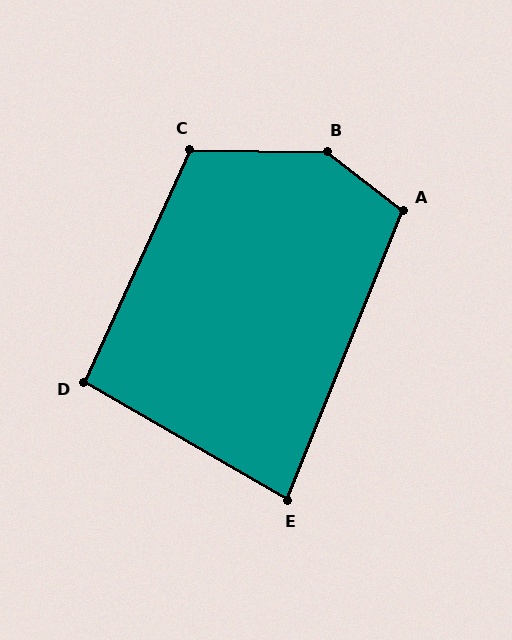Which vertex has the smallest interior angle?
E, at approximately 82 degrees.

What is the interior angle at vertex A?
Approximately 106 degrees (obtuse).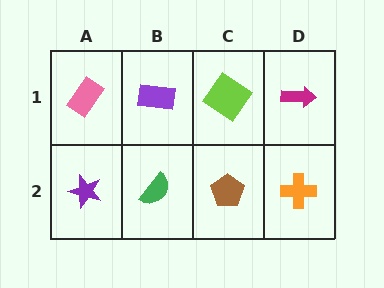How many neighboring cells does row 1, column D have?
2.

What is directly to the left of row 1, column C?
A purple rectangle.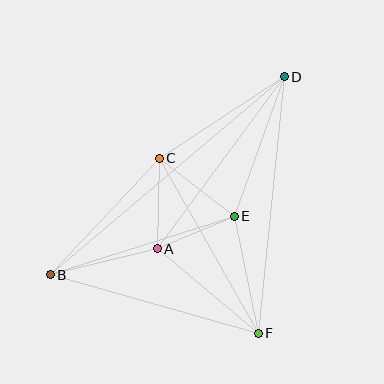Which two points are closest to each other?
Points A and E are closest to each other.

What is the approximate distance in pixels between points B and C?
The distance between B and C is approximately 159 pixels.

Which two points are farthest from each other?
Points B and D are farthest from each other.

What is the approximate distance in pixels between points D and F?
The distance between D and F is approximately 258 pixels.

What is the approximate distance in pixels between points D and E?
The distance between D and E is approximately 148 pixels.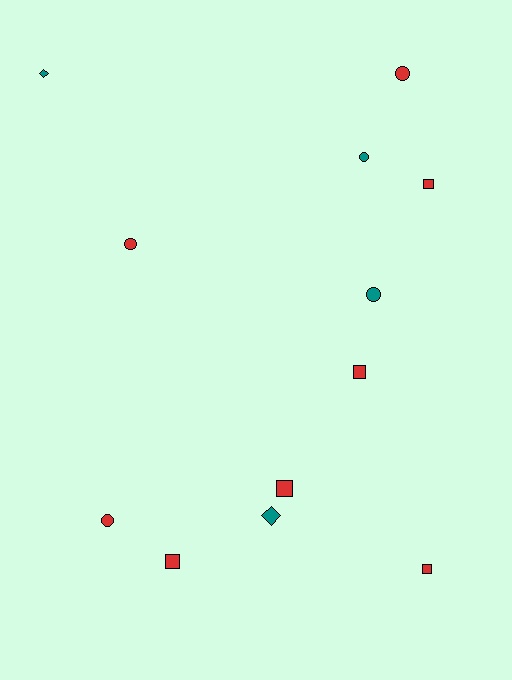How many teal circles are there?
There are 2 teal circles.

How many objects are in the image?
There are 12 objects.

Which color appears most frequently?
Red, with 8 objects.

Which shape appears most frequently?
Square, with 5 objects.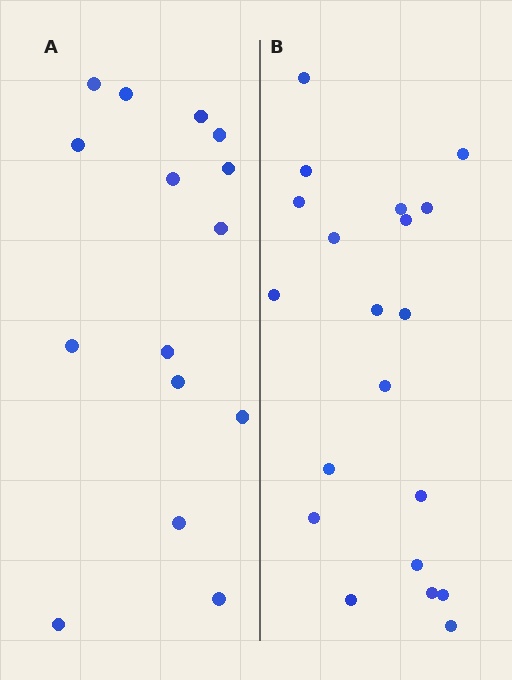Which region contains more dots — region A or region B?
Region B (the right region) has more dots.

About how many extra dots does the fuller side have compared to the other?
Region B has about 5 more dots than region A.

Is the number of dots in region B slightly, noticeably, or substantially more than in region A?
Region B has noticeably more, but not dramatically so. The ratio is roughly 1.3 to 1.